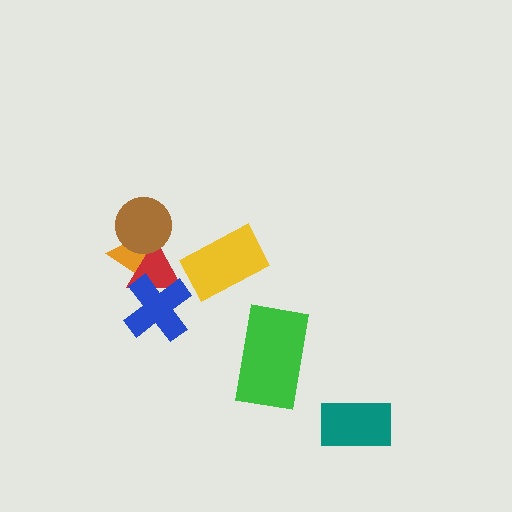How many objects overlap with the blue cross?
1 object overlaps with the blue cross.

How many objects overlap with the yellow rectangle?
0 objects overlap with the yellow rectangle.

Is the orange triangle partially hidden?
Yes, it is partially covered by another shape.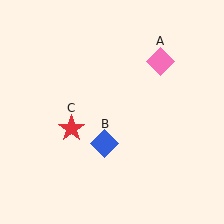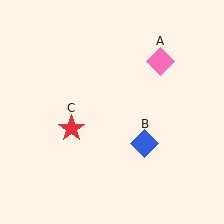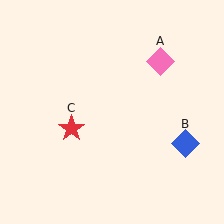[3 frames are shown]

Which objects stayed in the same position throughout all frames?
Pink diamond (object A) and red star (object C) remained stationary.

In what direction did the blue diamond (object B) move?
The blue diamond (object B) moved right.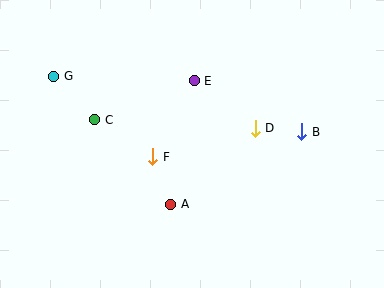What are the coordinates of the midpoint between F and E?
The midpoint between F and E is at (174, 119).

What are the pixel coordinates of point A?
Point A is at (171, 204).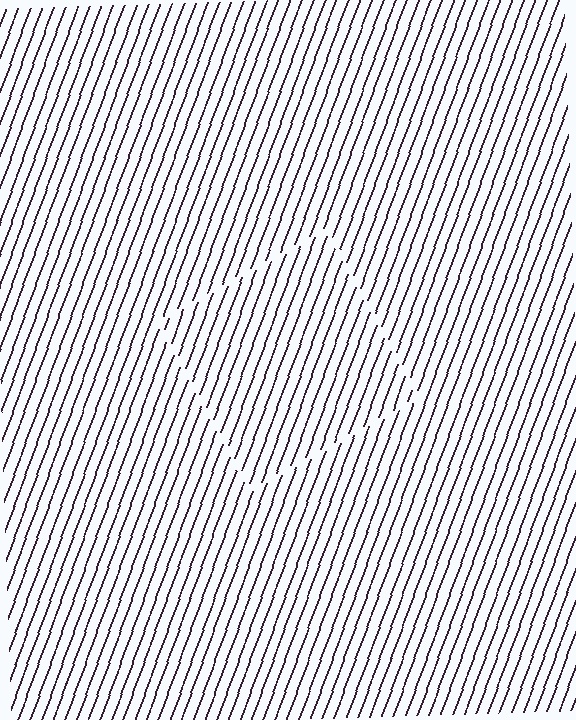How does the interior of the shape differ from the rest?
The interior of the shape contains the same grating, shifted by half a period — the contour is defined by the phase discontinuity where line-ends from the inner and outer gratings abut.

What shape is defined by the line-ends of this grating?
An illusory square. The interior of the shape contains the same grating, shifted by half a period — the contour is defined by the phase discontinuity where line-ends from the inner and outer gratings abut.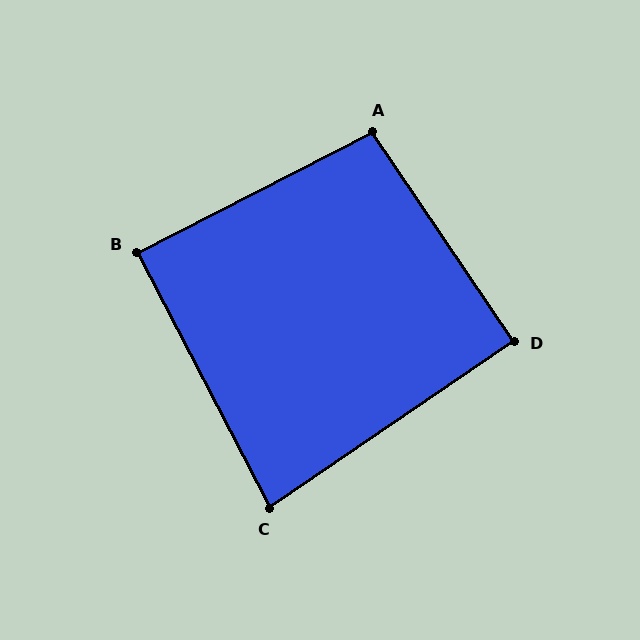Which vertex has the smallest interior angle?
C, at approximately 83 degrees.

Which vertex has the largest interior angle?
A, at approximately 97 degrees.